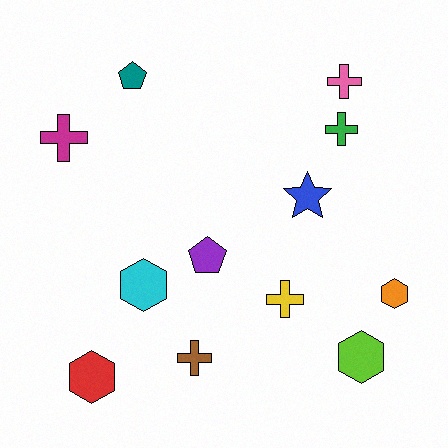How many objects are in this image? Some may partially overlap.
There are 12 objects.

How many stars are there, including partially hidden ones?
There is 1 star.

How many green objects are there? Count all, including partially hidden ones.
There is 1 green object.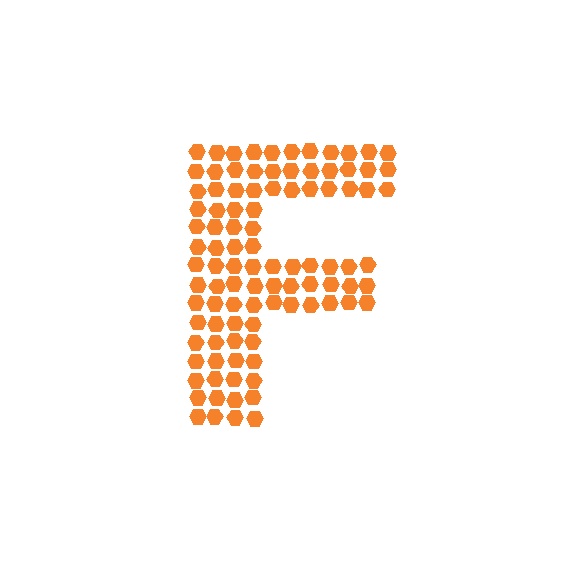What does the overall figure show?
The overall figure shows the letter F.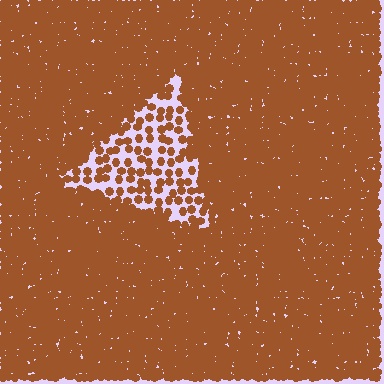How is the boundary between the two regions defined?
The boundary is defined by a change in element density (approximately 3.1x ratio). All elements are the same color, size, and shape.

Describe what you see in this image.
The image contains small brown elements arranged at two different densities. A triangle-shaped region is visible where the elements are less densely packed than the surrounding area.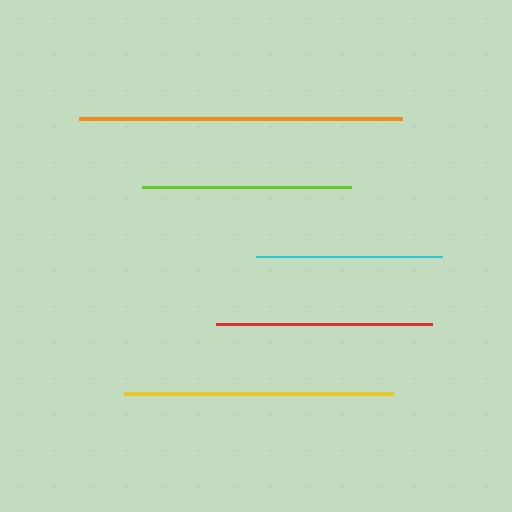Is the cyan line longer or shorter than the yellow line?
The yellow line is longer than the cyan line.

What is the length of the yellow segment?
The yellow segment is approximately 269 pixels long.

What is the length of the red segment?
The red segment is approximately 215 pixels long.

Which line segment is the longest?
The orange line is the longest at approximately 323 pixels.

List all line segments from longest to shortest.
From longest to shortest: orange, yellow, red, lime, cyan.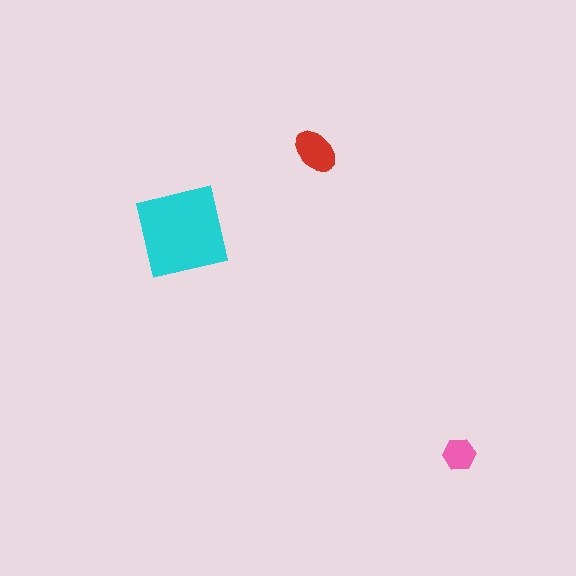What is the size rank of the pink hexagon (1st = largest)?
3rd.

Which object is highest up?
The red ellipse is topmost.